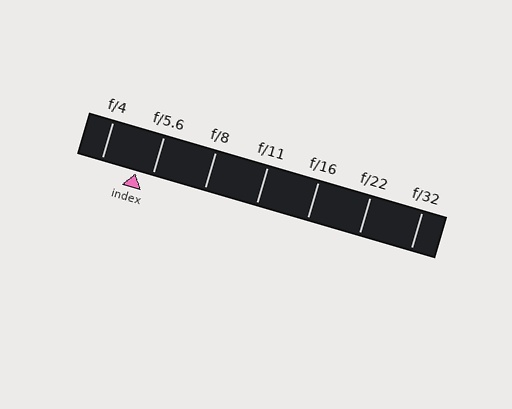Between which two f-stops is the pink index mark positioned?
The index mark is between f/4 and f/5.6.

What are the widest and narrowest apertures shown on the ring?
The widest aperture shown is f/4 and the narrowest is f/32.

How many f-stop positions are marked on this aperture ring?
There are 7 f-stop positions marked.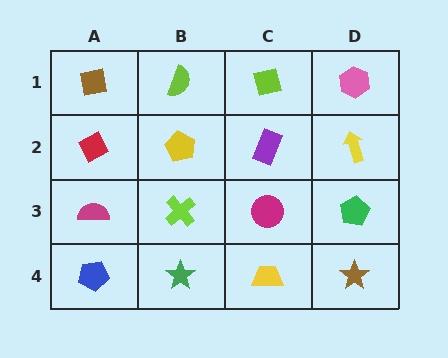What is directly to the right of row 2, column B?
A purple rectangle.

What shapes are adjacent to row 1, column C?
A purple rectangle (row 2, column C), a lime semicircle (row 1, column B), a pink hexagon (row 1, column D).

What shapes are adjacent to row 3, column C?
A purple rectangle (row 2, column C), a yellow trapezoid (row 4, column C), a lime cross (row 3, column B), a green pentagon (row 3, column D).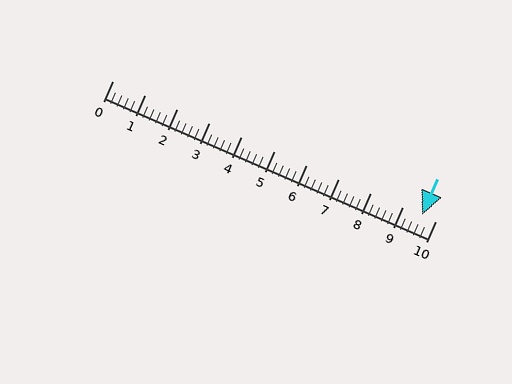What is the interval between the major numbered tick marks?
The major tick marks are spaced 1 units apart.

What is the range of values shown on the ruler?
The ruler shows values from 0 to 10.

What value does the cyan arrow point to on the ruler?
The cyan arrow points to approximately 9.6.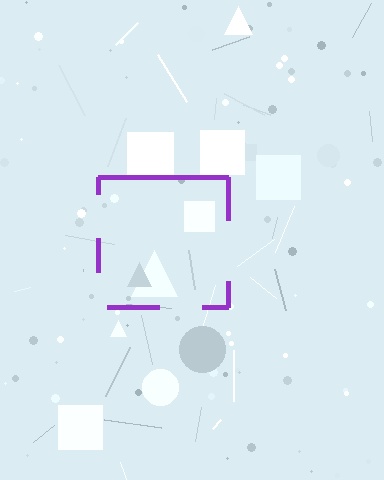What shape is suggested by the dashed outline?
The dashed outline suggests a square.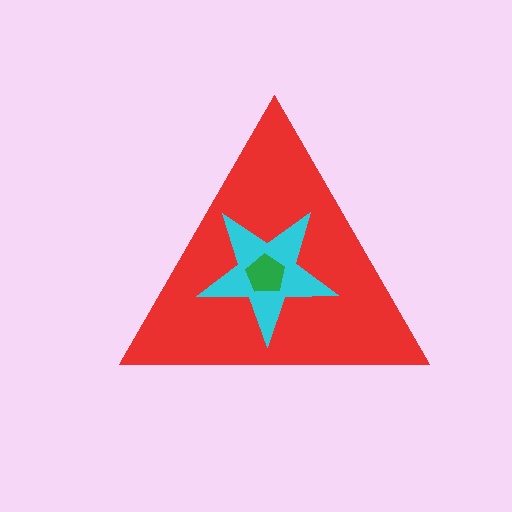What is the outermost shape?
The red triangle.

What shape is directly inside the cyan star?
The green pentagon.